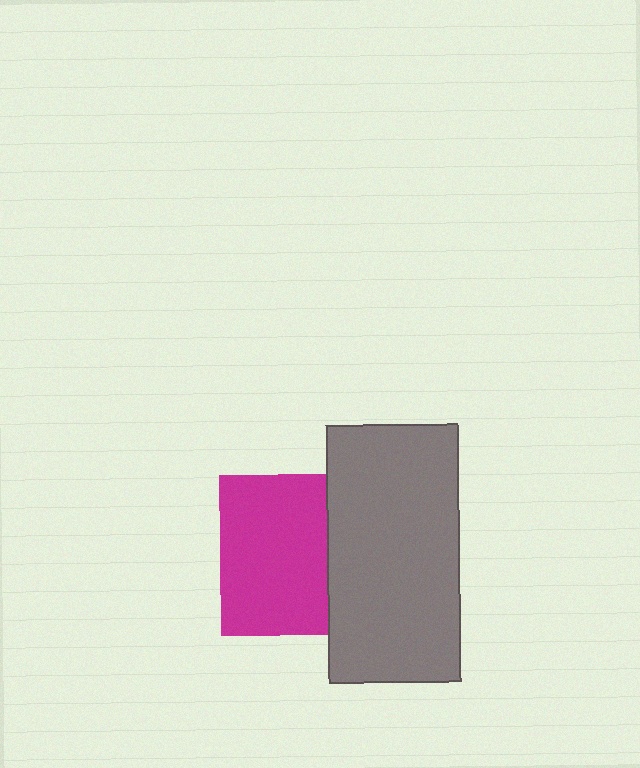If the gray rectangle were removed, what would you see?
You would see the complete magenta square.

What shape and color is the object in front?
The object in front is a gray rectangle.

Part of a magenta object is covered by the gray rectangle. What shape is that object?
It is a square.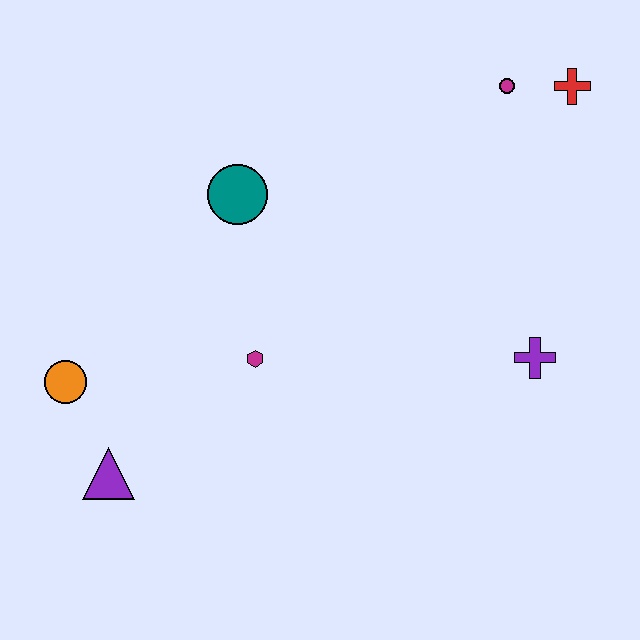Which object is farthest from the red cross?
The purple triangle is farthest from the red cross.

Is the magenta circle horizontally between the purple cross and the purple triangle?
Yes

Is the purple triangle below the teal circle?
Yes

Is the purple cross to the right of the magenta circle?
Yes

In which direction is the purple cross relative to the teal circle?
The purple cross is to the right of the teal circle.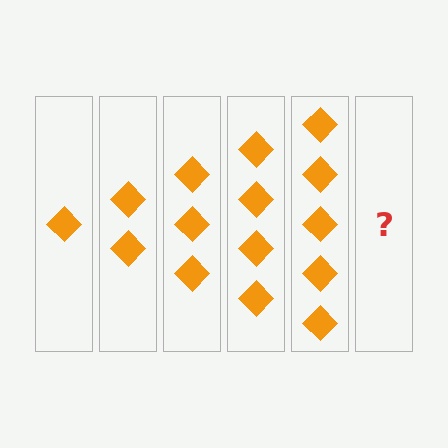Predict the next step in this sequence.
The next step is 6 diamonds.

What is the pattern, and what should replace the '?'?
The pattern is that each step adds one more diamond. The '?' should be 6 diamonds.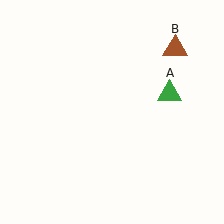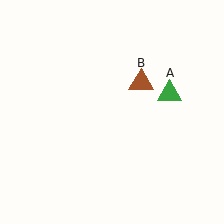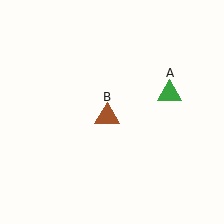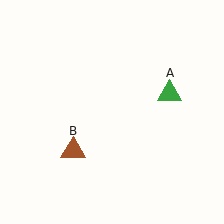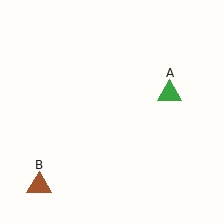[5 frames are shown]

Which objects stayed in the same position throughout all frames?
Green triangle (object A) remained stationary.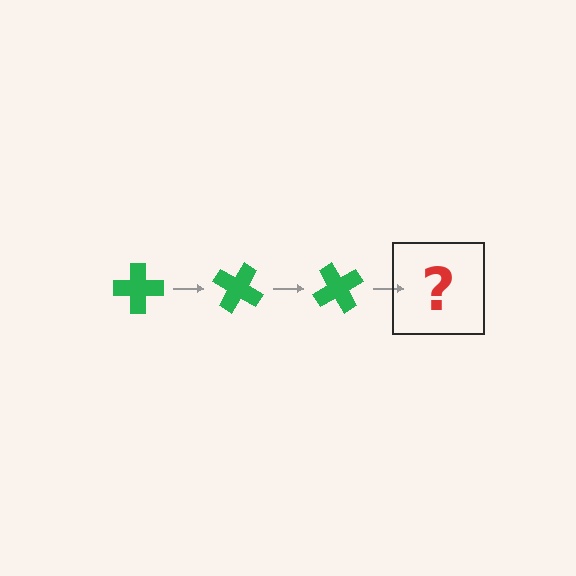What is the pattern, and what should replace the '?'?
The pattern is that the cross rotates 30 degrees each step. The '?' should be a green cross rotated 90 degrees.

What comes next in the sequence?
The next element should be a green cross rotated 90 degrees.